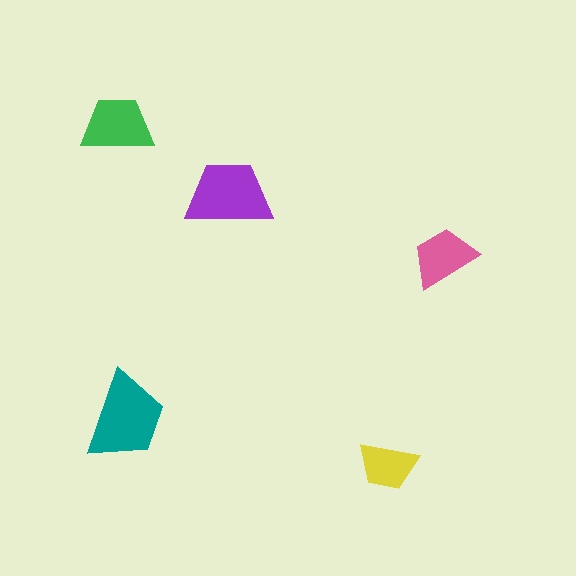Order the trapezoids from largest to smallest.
the teal one, the purple one, the green one, the pink one, the yellow one.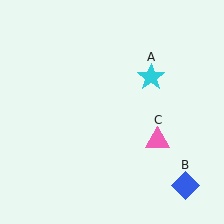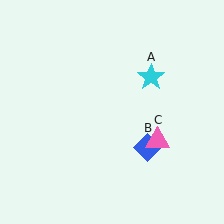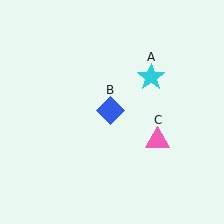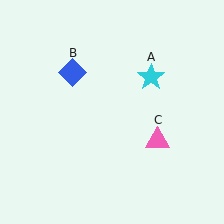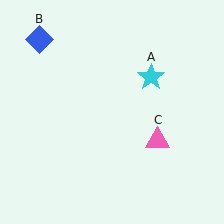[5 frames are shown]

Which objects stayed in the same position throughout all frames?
Cyan star (object A) and pink triangle (object C) remained stationary.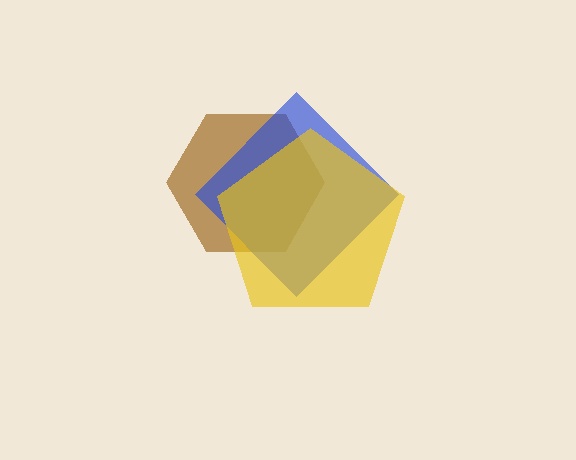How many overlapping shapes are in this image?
There are 3 overlapping shapes in the image.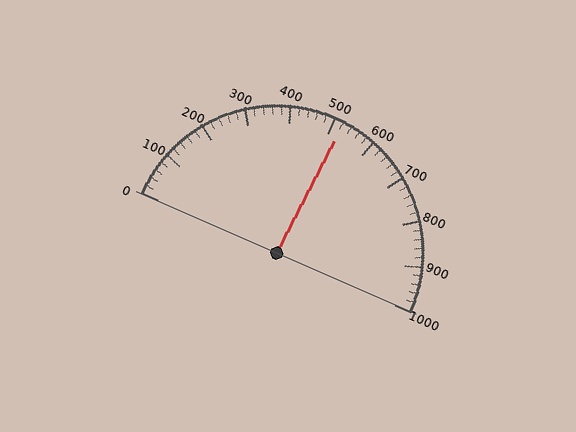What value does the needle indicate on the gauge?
The needle indicates approximately 520.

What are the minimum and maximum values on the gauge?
The gauge ranges from 0 to 1000.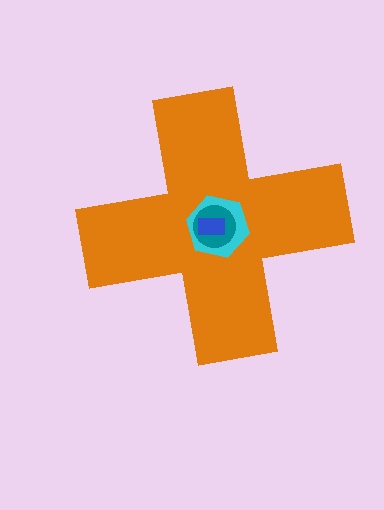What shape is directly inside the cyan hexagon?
The teal circle.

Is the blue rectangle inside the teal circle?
Yes.